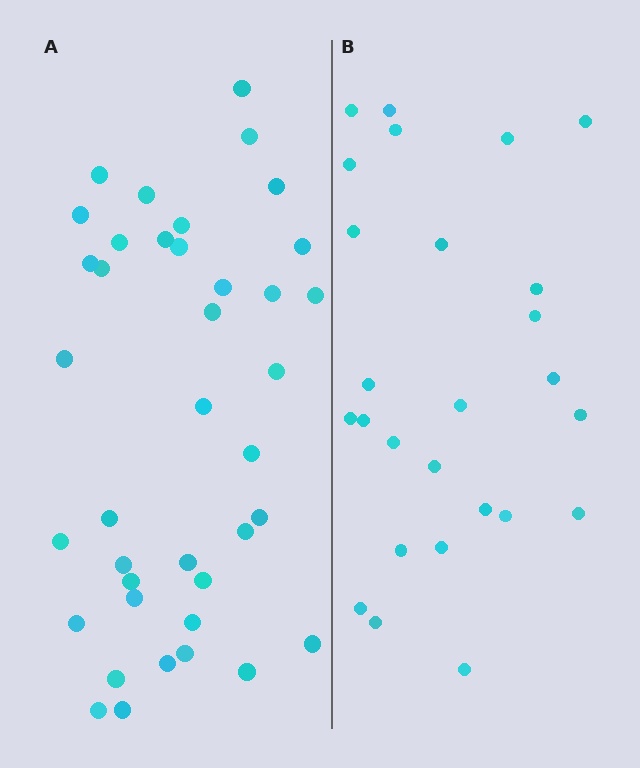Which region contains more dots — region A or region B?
Region A (the left region) has more dots.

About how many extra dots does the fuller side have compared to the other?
Region A has approximately 15 more dots than region B.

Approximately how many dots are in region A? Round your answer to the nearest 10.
About 40 dots. (The exact count is 39, which rounds to 40.)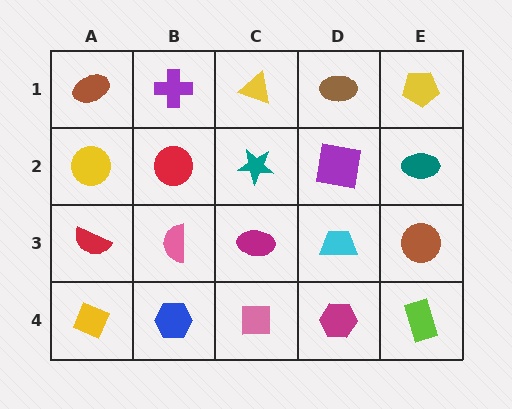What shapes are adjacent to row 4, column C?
A magenta ellipse (row 3, column C), a blue hexagon (row 4, column B), a magenta hexagon (row 4, column D).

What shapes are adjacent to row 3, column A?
A yellow circle (row 2, column A), a yellow diamond (row 4, column A), a pink semicircle (row 3, column B).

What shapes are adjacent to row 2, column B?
A purple cross (row 1, column B), a pink semicircle (row 3, column B), a yellow circle (row 2, column A), a teal star (row 2, column C).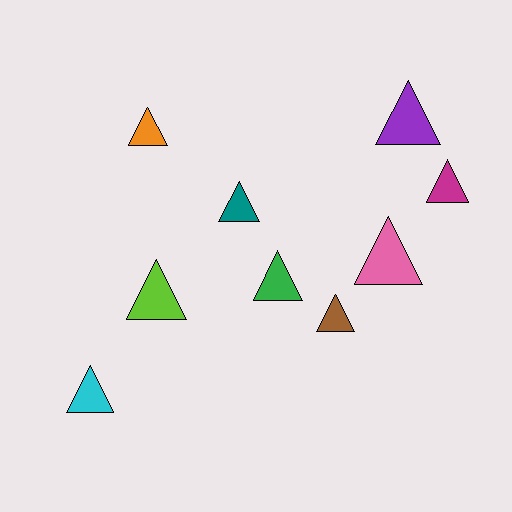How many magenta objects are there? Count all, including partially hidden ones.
There is 1 magenta object.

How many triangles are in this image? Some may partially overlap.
There are 9 triangles.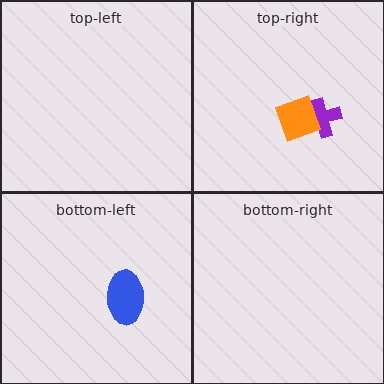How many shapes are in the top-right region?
2.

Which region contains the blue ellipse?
The bottom-left region.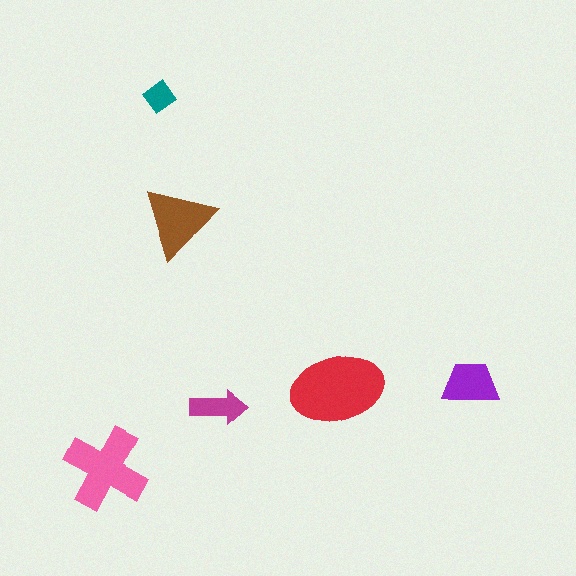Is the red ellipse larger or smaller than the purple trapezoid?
Larger.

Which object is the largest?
The red ellipse.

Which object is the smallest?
The teal diamond.